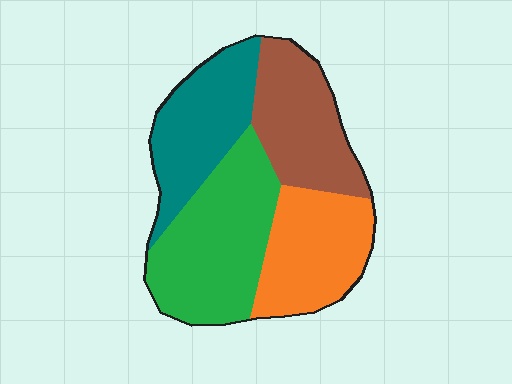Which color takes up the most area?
Green, at roughly 30%.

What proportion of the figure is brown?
Brown takes up between a sixth and a third of the figure.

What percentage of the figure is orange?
Orange covers 23% of the figure.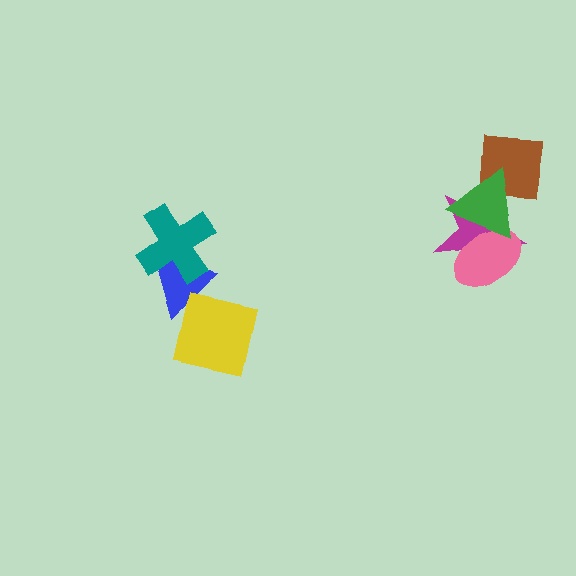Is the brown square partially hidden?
Yes, it is partially covered by another shape.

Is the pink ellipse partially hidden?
Yes, it is partially covered by another shape.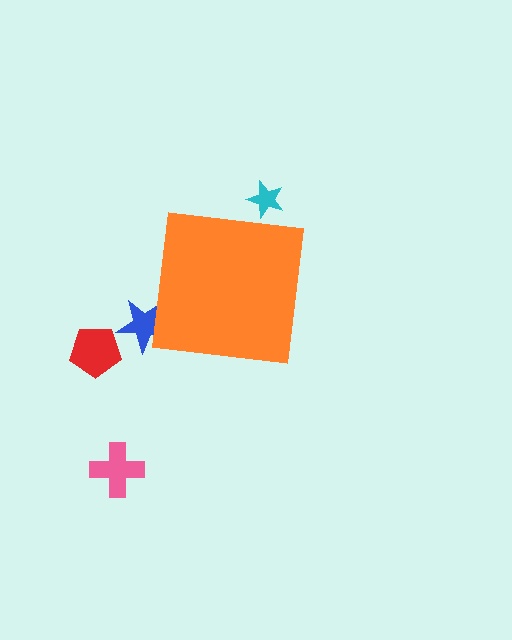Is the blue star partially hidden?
Yes, the blue star is partially hidden behind the orange square.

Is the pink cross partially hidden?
No, the pink cross is fully visible.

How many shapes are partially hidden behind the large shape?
2 shapes are partially hidden.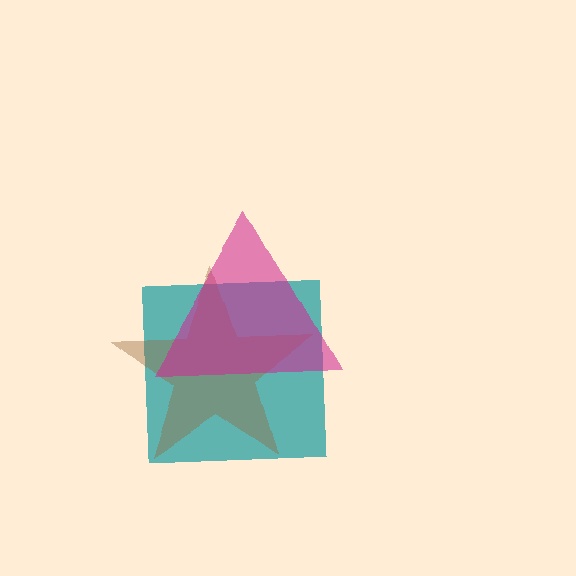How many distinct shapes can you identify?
There are 3 distinct shapes: a teal square, a brown star, a magenta triangle.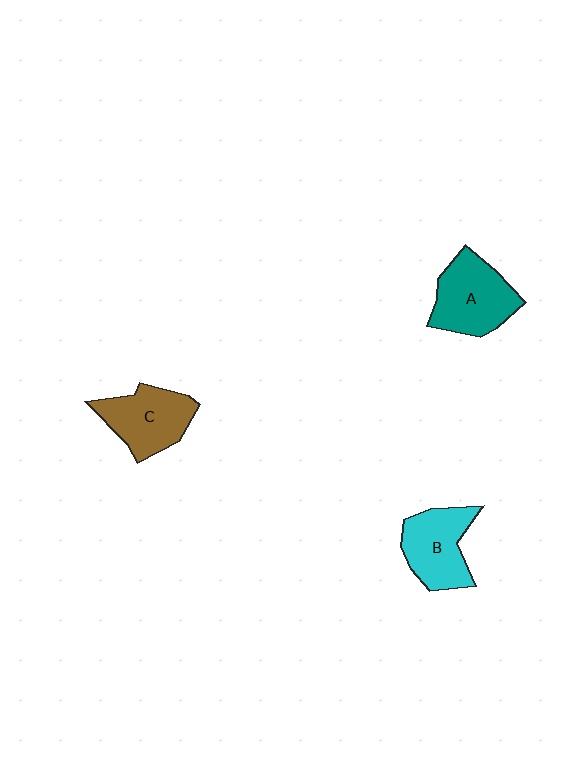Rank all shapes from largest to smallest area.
From largest to smallest: A (teal), C (brown), B (cyan).